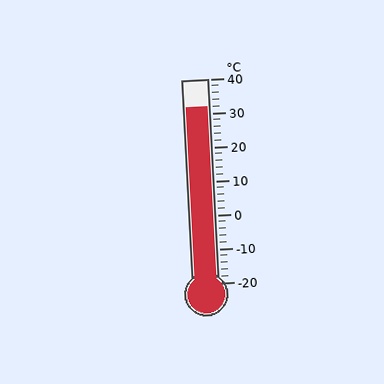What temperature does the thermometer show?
The thermometer shows approximately 32°C.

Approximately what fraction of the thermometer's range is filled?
The thermometer is filled to approximately 85% of its range.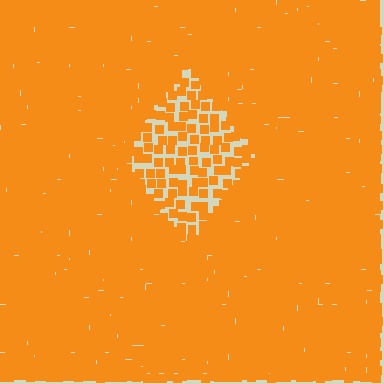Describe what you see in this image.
The image contains small orange elements arranged at two different densities. A diamond-shaped region is visible where the elements are less densely packed than the surrounding area.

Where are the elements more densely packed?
The elements are more densely packed outside the diamond boundary.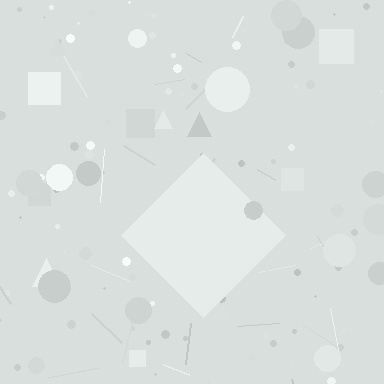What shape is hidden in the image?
A diamond is hidden in the image.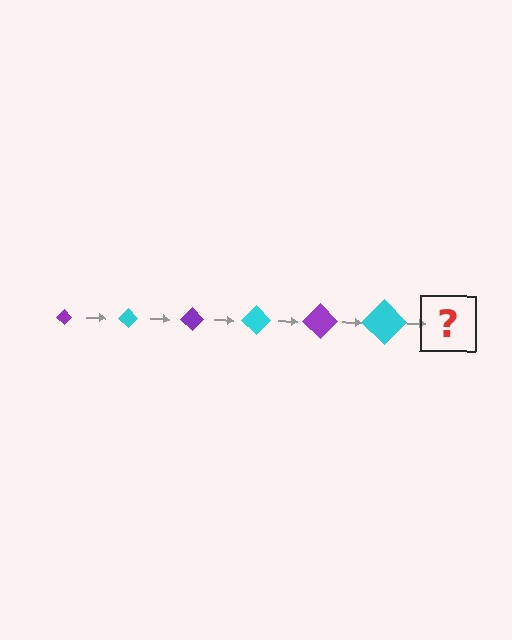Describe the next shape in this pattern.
It should be a purple diamond, larger than the previous one.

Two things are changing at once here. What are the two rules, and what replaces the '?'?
The two rules are that the diamond grows larger each step and the color cycles through purple and cyan. The '?' should be a purple diamond, larger than the previous one.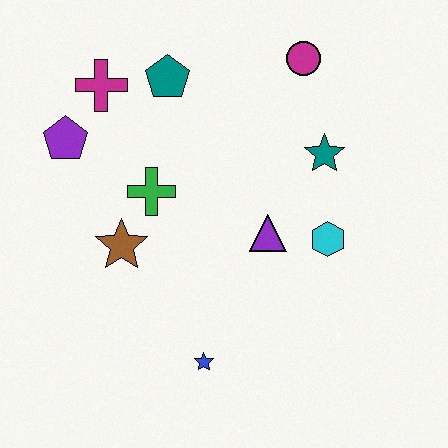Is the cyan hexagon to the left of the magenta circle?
No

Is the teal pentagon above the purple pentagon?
Yes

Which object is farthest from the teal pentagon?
The blue star is farthest from the teal pentagon.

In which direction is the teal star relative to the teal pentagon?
The teal star is to the right of the teal pentagon.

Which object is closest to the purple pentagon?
The magenta cross is closest to the purple pentagon.